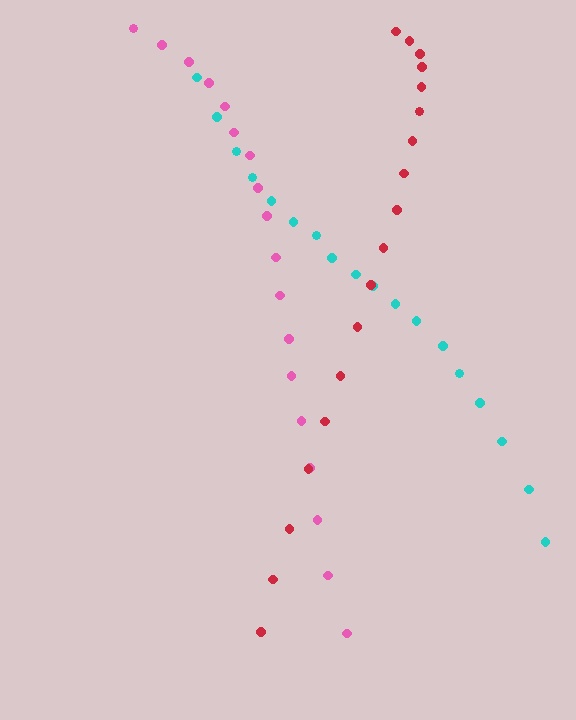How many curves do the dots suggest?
There are 3 distinct paths.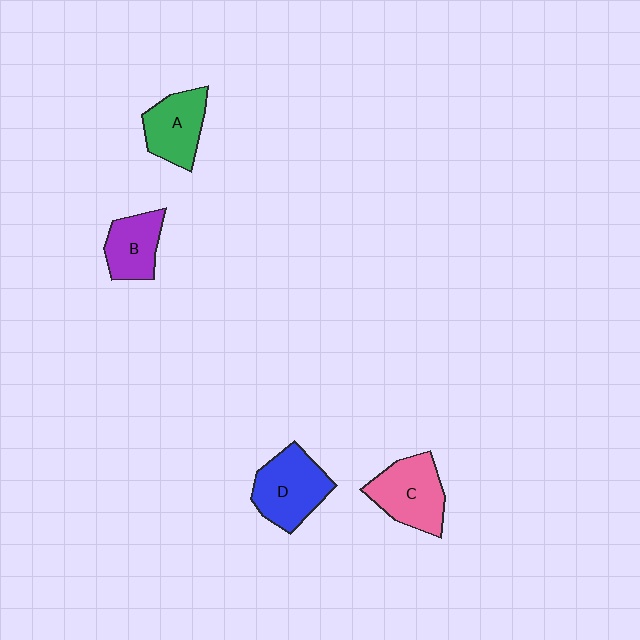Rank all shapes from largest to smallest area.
From largest to smallest: D (blue), C (pink), A (green), B (purple).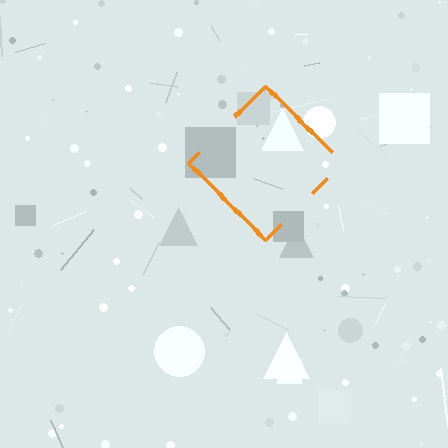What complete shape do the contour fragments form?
The contour fragments form a diamond.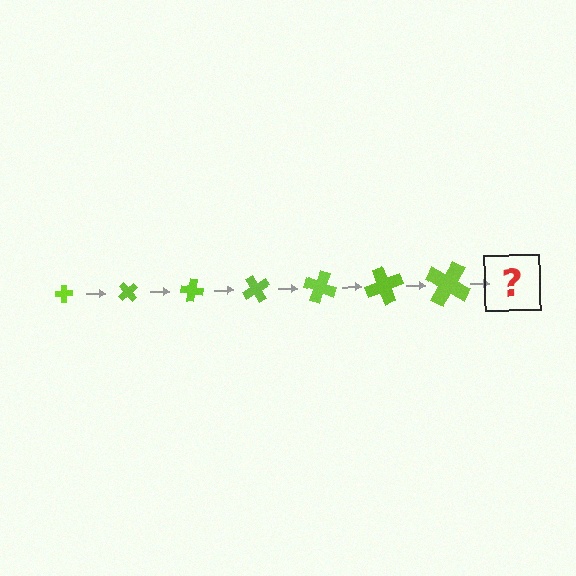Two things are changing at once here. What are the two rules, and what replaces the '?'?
The two rules are that the cross grows larger each step and it rotates 50 degrees each step. The '?' should be a cross, larger than the previous one and rotated 350 degrees from the start.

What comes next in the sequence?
The next element should be a cross, larger than the previous one and rotated 350 degrees from the start.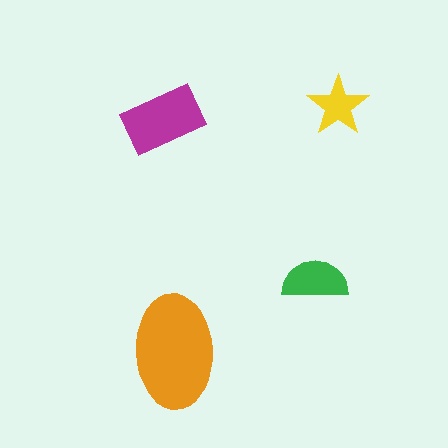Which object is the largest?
The orange ellipse.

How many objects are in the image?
There are 4 objects in the image.